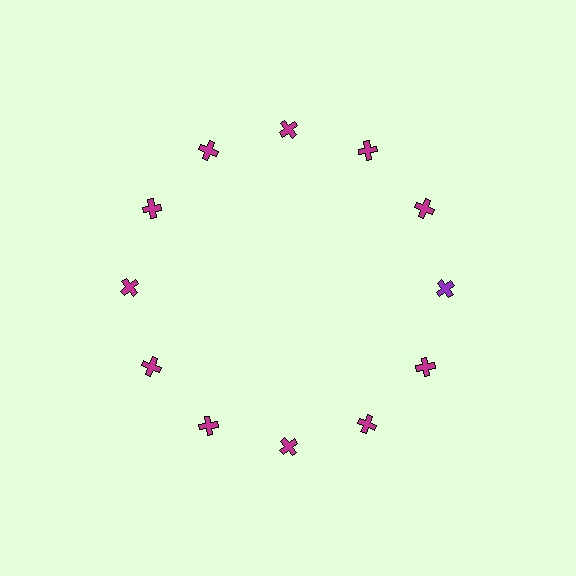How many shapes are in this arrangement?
There are 12 shapes arranged in a ring pattern.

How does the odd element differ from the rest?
It has a different color: purple instead of magenta.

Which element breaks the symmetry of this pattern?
The purple cross at roughly the 3 o'clock position breaks the symmetry. All other shapes are magenta crosses.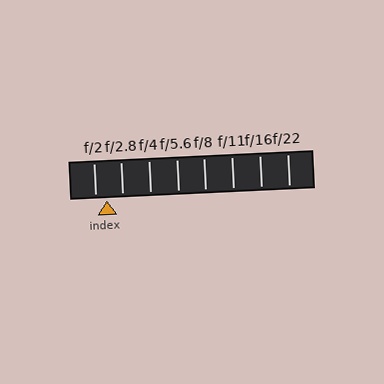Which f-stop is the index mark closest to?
The index mark is closest to f/2.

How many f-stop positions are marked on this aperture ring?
There are 8 f-stop positions marked.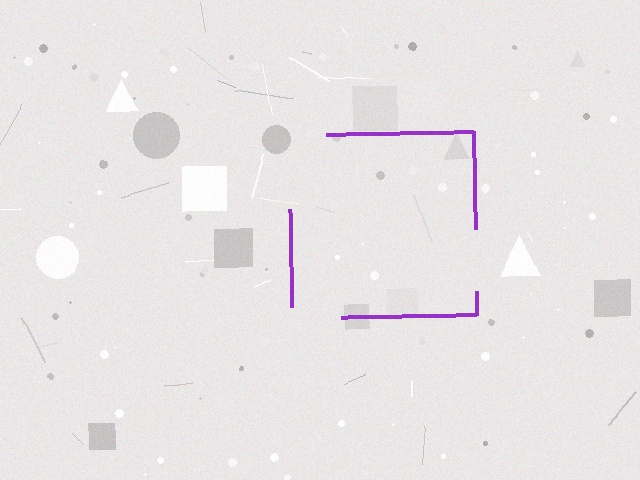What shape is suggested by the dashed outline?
The dashed outline suggests a square.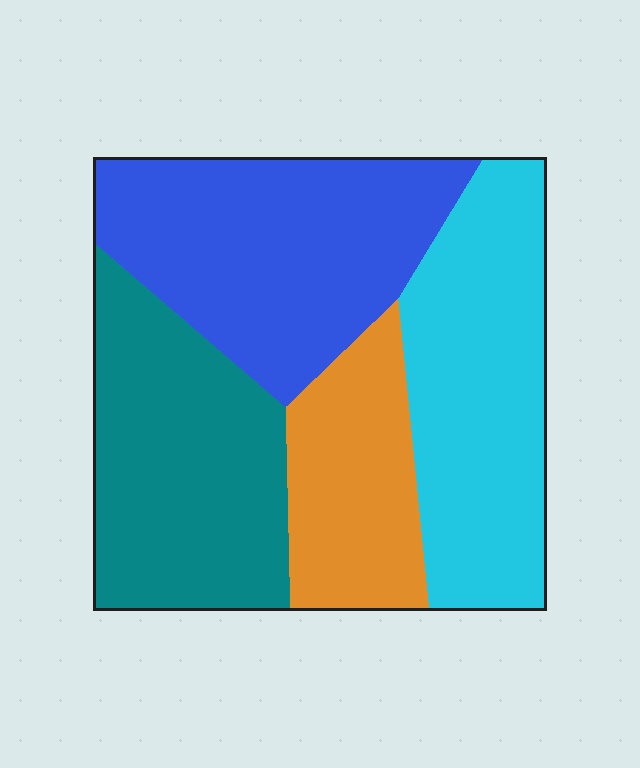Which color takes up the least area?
Orange, at roughly 15%.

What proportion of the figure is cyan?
Cyan takes up about one quarter (1/4) of the figure.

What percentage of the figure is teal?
Teal takes up about one quarter (1/4) of the figure.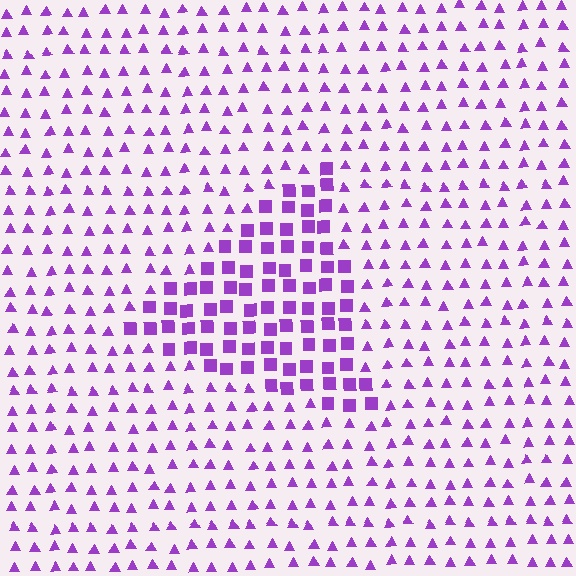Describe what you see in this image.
The image is filled with small purple elements arranged in a uniform grid. A triangle-shaped region contains squares, while the surrounding area contains triangles. The boundary is defined purely by the change in element shape.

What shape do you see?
I see a triangle.